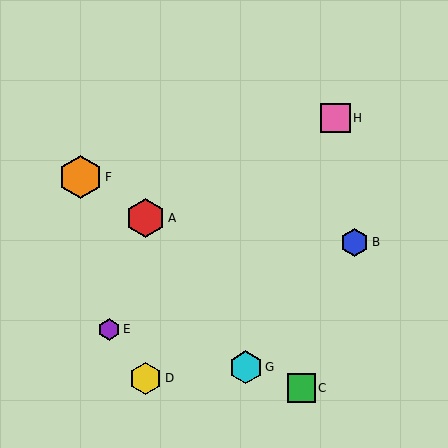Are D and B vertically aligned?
No, D is at x≈146 and B is at x≈355.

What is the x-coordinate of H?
Object H is at x≈336.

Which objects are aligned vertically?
Objects A, D are aligned vertically.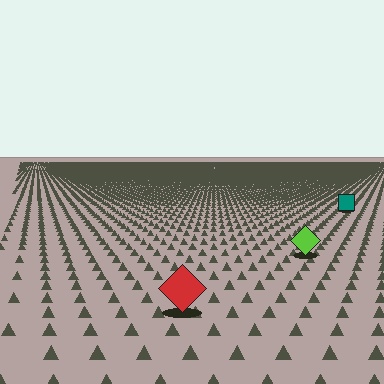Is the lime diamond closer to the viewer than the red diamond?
No. The red diamond is closer — you can tell from the texture gradient: the ground texture is coarser near it.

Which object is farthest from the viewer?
The teal square is farthest from the viewer. It appears smaller and the ground texture around it is denser.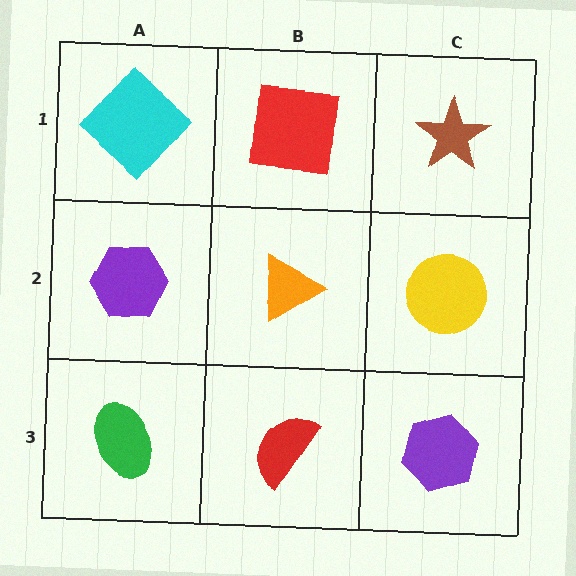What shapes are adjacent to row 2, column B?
A red square (row 1, column B), a red semicircle (row 3, column B), a purple hexagon (row 2, column A), a yellow circle (row 2, column C).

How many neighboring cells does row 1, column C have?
2.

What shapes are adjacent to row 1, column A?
A purple hexagon (row 2, column A), a red square (row 1, column B).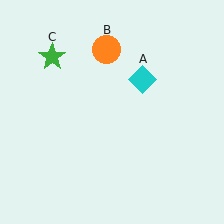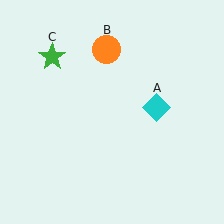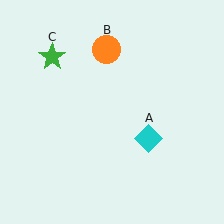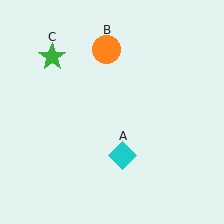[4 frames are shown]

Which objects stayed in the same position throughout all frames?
Orange circle (object B) and green star (object C) remained stationary.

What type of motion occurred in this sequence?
The cyan diamond (object A) rotated clockwise around the center of the scene.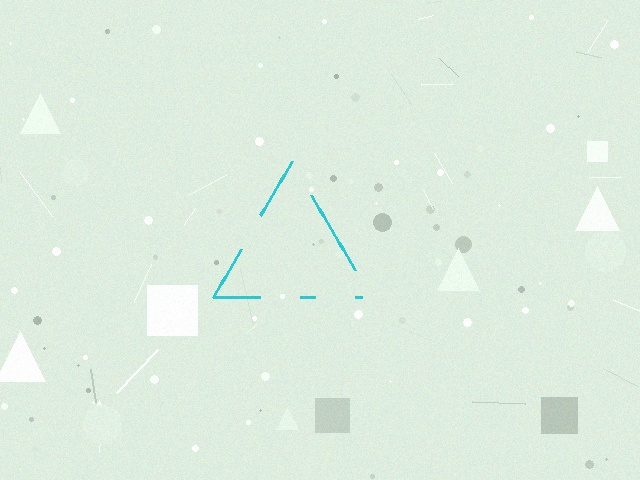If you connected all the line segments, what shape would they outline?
They would outline a triangle.